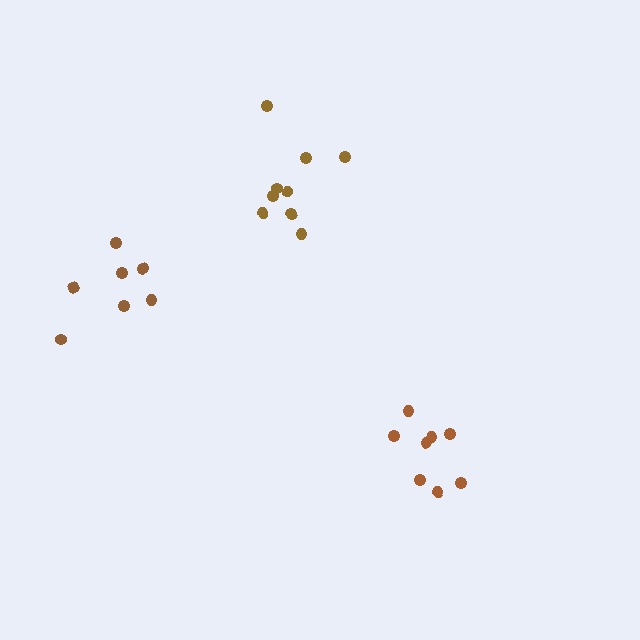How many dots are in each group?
Group 1: 9 dots, Group 2: 8 dots, Group 3: 7 dots (24 total).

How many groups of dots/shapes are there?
There are 3 groups.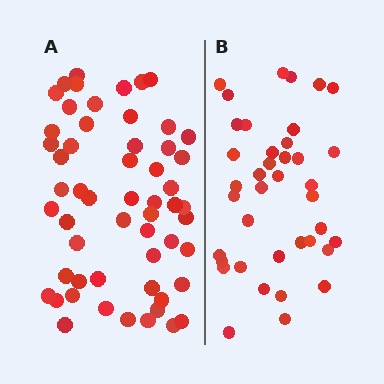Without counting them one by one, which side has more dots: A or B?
Region A (the left region) has more dots.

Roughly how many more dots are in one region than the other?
Region A has approximately 15 more dots than region B.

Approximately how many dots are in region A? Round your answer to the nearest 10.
About 60 dots. (The exact count is 56, which rounds to 60.)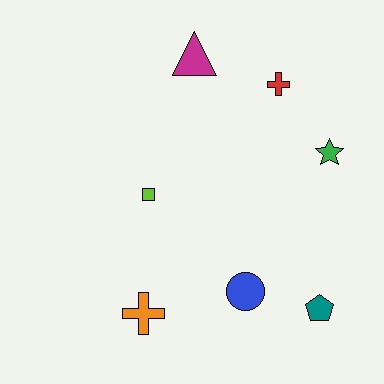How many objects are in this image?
There are 7 objects.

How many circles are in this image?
There is 1 circle.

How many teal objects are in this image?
There is 1 teal object.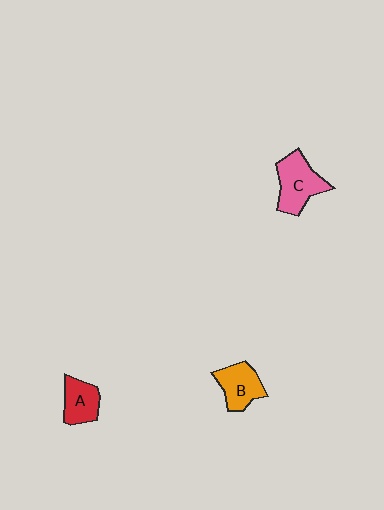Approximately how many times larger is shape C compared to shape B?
Approximately 1.3 times.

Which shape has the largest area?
Shape C (pink).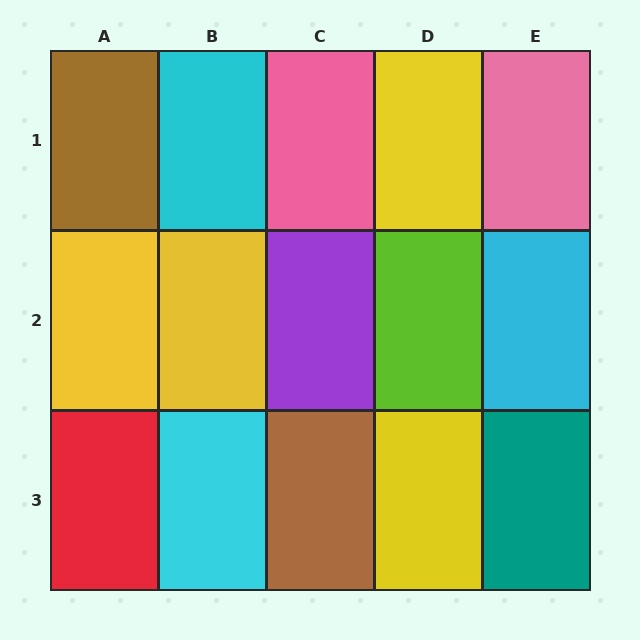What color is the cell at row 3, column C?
Brown.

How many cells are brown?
2 cells are brown.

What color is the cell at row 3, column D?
Yellow.